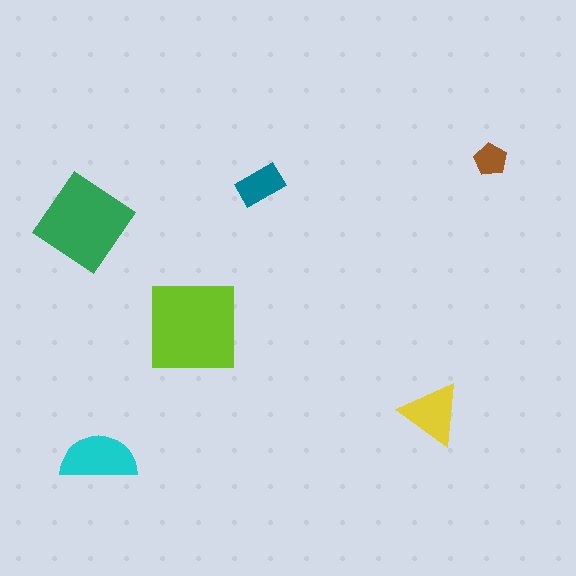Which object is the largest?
The lime square.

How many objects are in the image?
There are 6 objects in the image.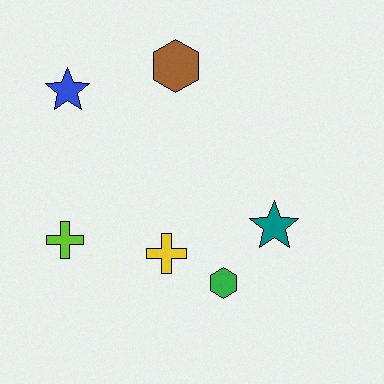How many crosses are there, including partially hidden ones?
There are 2 crosses.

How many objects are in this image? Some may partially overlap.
There are 6 objects.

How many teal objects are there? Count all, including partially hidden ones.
There is 1 teal object.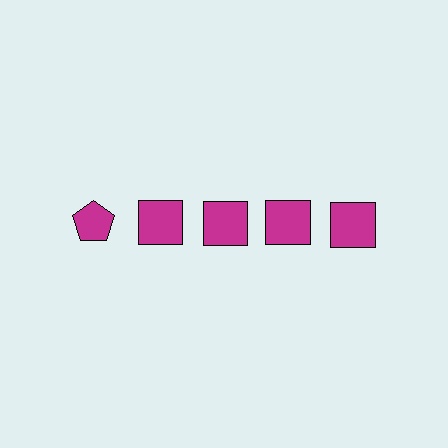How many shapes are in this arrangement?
There are 5 shapes arranged in a grid pattern.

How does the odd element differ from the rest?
It has a different shape: pentagon instead of square.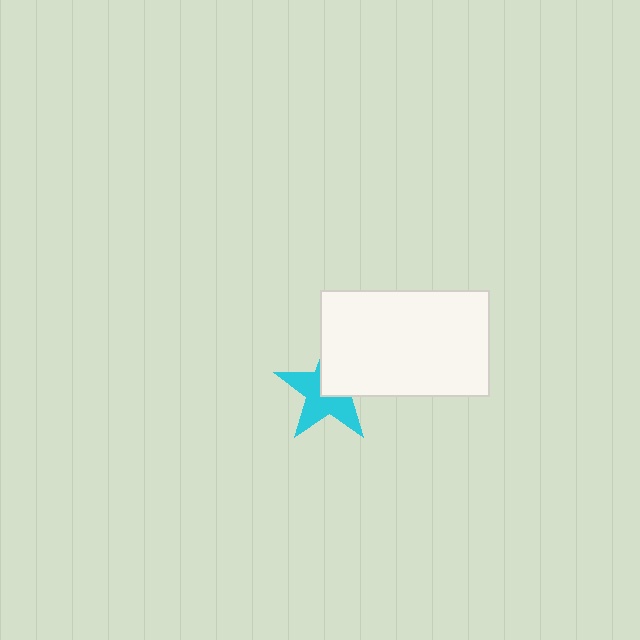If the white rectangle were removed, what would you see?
You would see the complete cyan star.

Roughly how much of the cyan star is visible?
About half of it is visible (roughly 56%).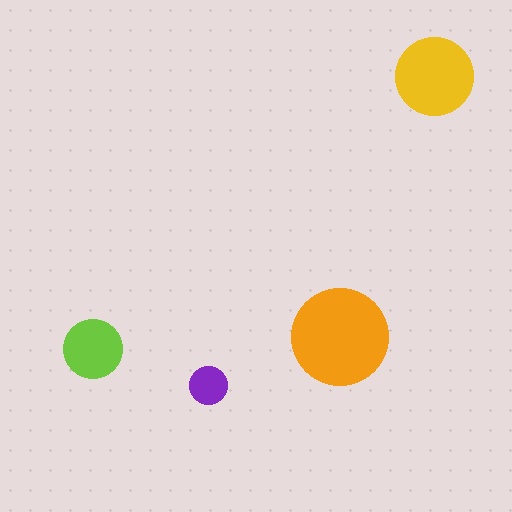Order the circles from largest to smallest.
the orange one, the yellow one, the lime one, the purple one.